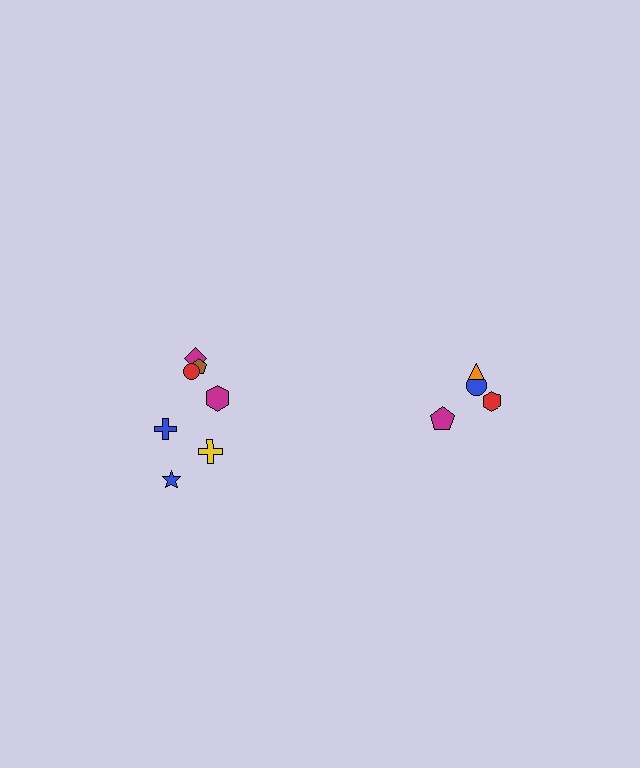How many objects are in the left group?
There are 7 objects.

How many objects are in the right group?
There are 4 objects.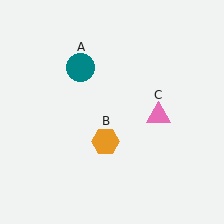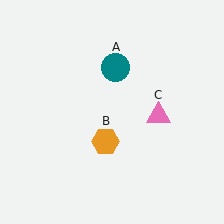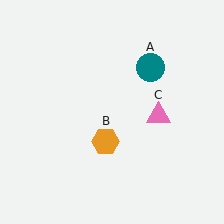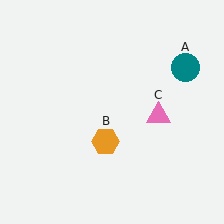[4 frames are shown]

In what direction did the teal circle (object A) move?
The teal circle (object A) moved right.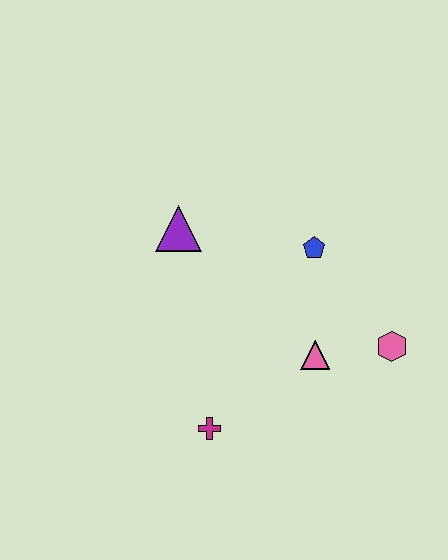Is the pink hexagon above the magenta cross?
Yes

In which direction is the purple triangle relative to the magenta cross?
The purple triangle is above the magenta cross.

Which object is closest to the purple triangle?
The blue pentagon is closest to the purple triangle.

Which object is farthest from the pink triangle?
The purple triangle is farthest from the pink triangle.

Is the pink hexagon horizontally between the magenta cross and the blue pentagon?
No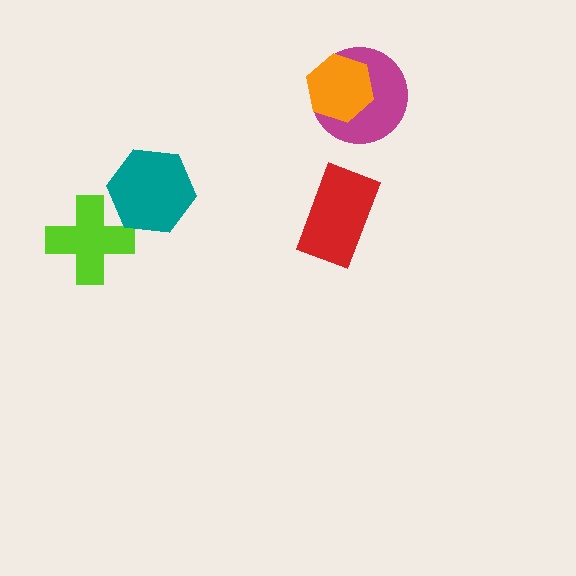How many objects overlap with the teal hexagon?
1 object overlaps with the teal hexagon.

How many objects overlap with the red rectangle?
0 objects overlap with the red rectangle.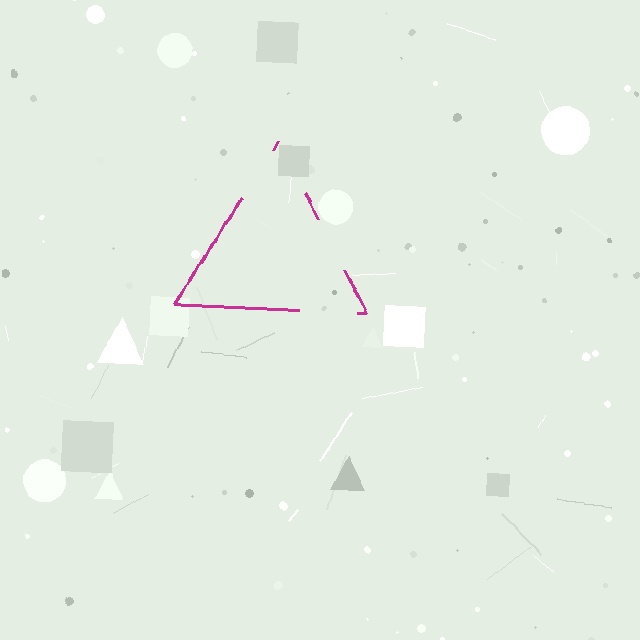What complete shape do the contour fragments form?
The contour fragments form a triangle.